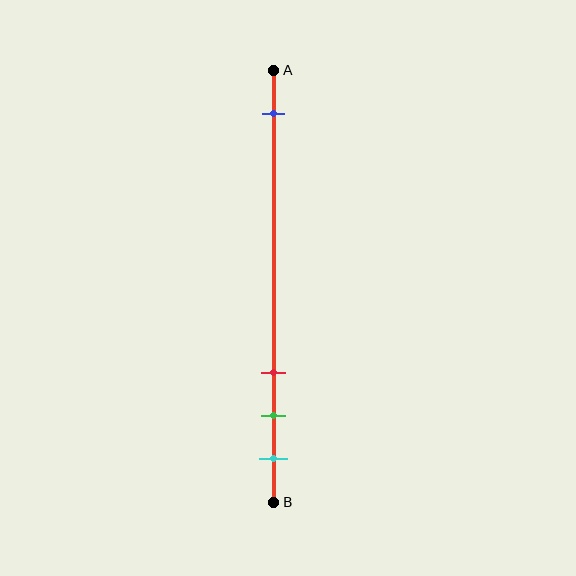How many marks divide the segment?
There are 4 marks dividing the segment.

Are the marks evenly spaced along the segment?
No, the marks are not evenly spaced.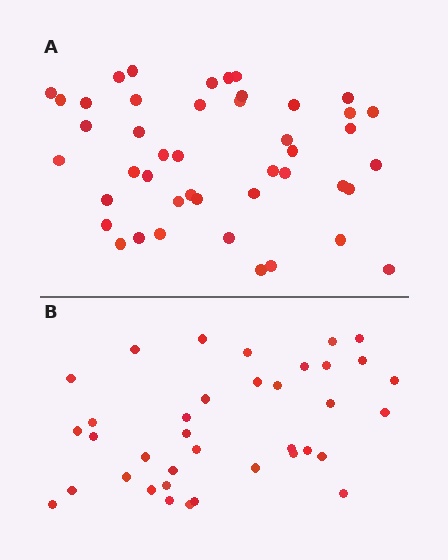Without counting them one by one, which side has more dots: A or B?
Region A (the top region) has more dots.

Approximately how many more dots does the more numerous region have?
Region A has roughly 8 or so more dots than region B.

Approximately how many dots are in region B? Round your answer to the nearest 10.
About 40 dots. (The exact count is 37, which rounds to 40.)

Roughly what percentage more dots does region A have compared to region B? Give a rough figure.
About 20% more.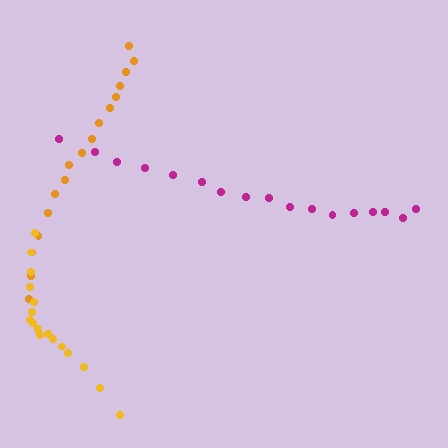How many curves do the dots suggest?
There are 3 distinct paths.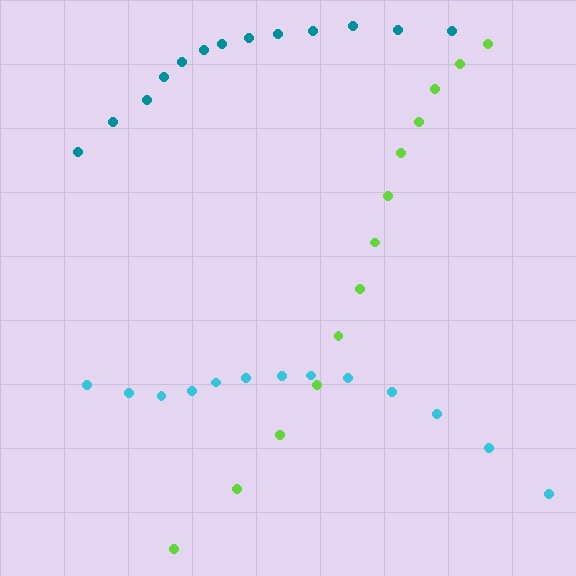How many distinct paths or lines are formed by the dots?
There are 3 distinct paths.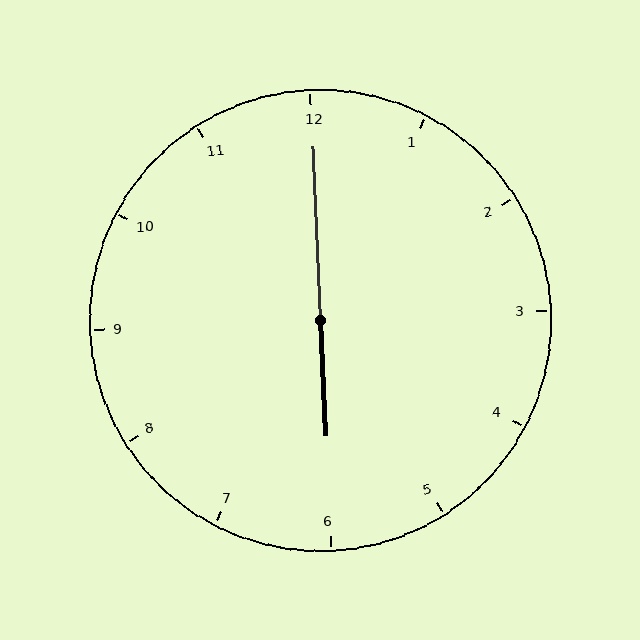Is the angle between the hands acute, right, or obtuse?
It is obtuse.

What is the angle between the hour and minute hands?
Approximately 180 degrees.